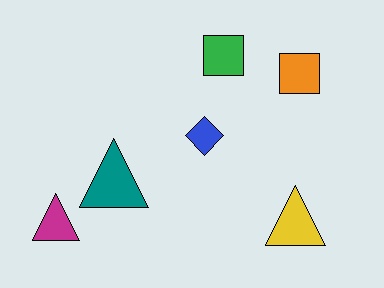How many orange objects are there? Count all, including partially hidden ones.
There is 1 orange object.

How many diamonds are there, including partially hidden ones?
There is 1 diamond.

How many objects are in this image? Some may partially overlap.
There are 6 objects.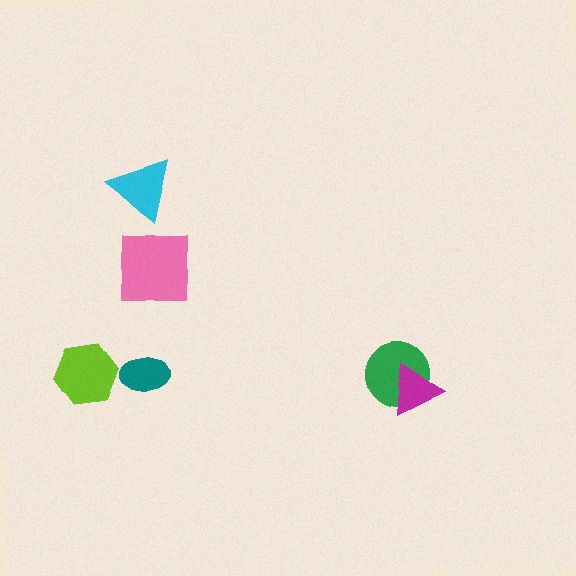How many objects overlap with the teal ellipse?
0 objects overlap with the teal ellipse.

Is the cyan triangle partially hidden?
No, no other shape covers it.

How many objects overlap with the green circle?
1 object overlaps with the green circle.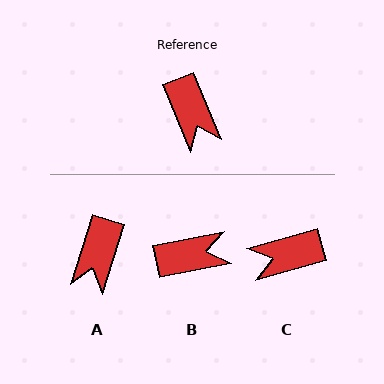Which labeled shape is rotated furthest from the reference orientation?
C, about 97 degrees away.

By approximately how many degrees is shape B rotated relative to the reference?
Approximately 79 degrees counter-clockwise.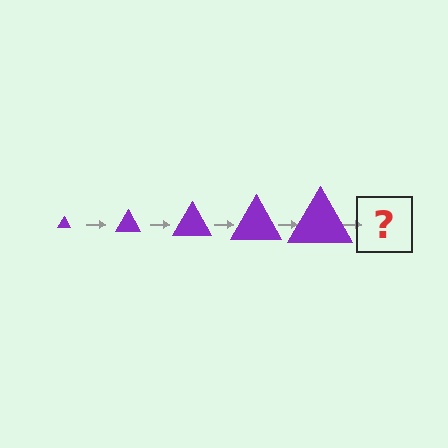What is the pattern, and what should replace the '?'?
The pattern is that the triangle gets progressively larger each step. The '?' should be a purple triangle, larger than the previous one.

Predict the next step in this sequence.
The next step is a purple triangle, larger than the previous one.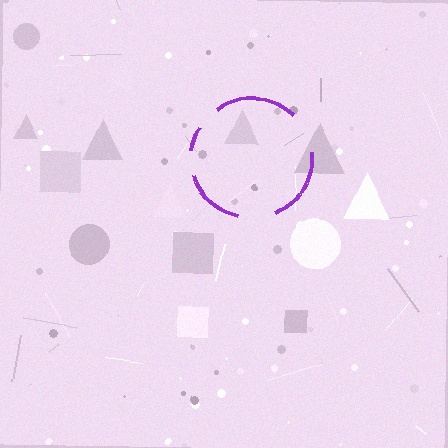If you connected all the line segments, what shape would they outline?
They would outline a circle.